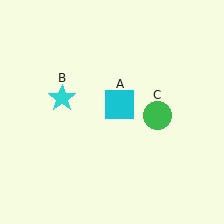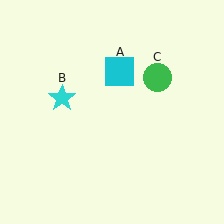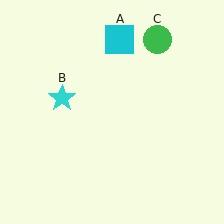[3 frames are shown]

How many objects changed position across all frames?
2 objects changed position: cyan square (object A), green circle (object C).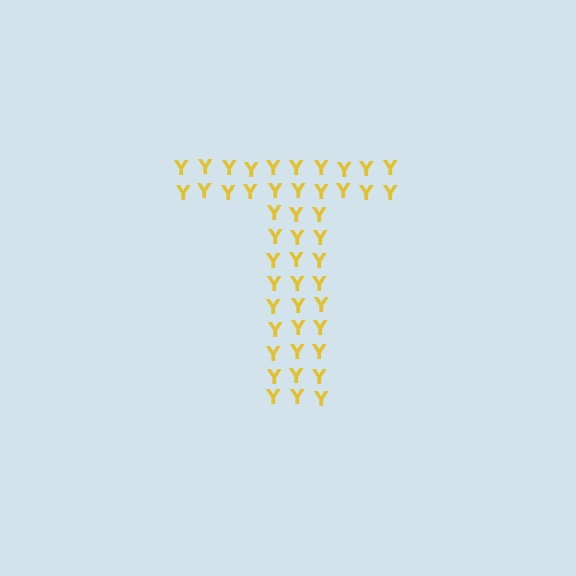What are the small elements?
The small elements are letter Y's.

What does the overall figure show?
The overall figure shows the letter T.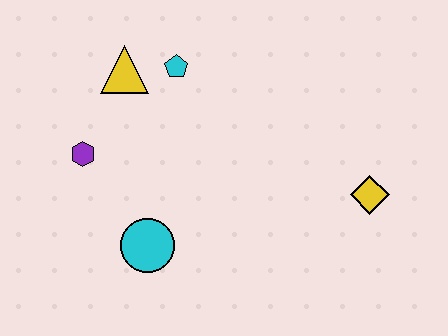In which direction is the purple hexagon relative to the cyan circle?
The purple hexagon is above the cyan circle.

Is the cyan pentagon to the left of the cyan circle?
No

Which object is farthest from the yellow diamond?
The purple hexagon is farthest from the yellow diamond.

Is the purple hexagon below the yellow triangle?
Yes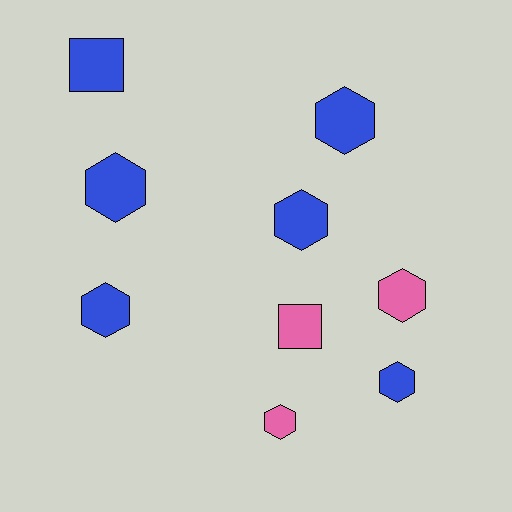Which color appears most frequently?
Blue, with 6 objects.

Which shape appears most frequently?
Hexagon, with 7 objects.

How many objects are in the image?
There are 9 objects.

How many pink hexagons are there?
There are 2 pink hexagons.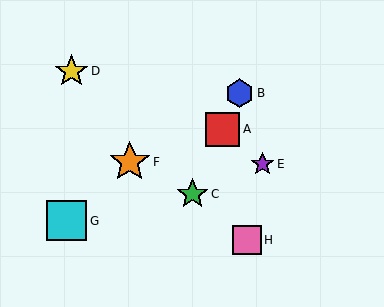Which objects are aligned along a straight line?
Objects A, B, C are aligned along a straight line.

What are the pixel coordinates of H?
Object H is at (247, 240).